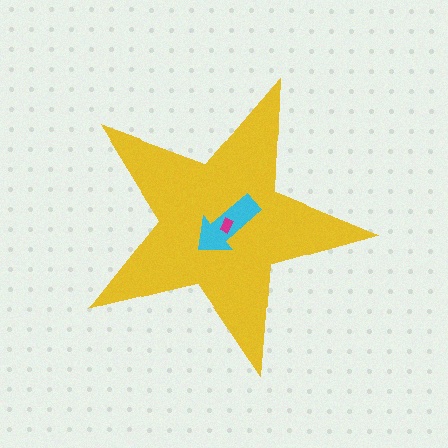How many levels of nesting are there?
3.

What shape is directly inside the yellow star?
The cyan arrow.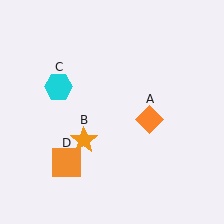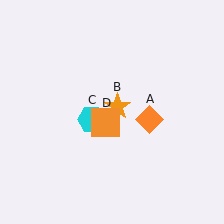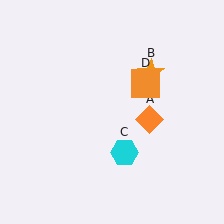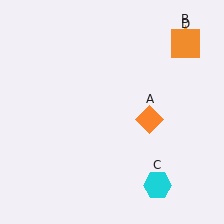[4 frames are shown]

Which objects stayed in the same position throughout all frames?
Orange diamond (object A) remained stationary.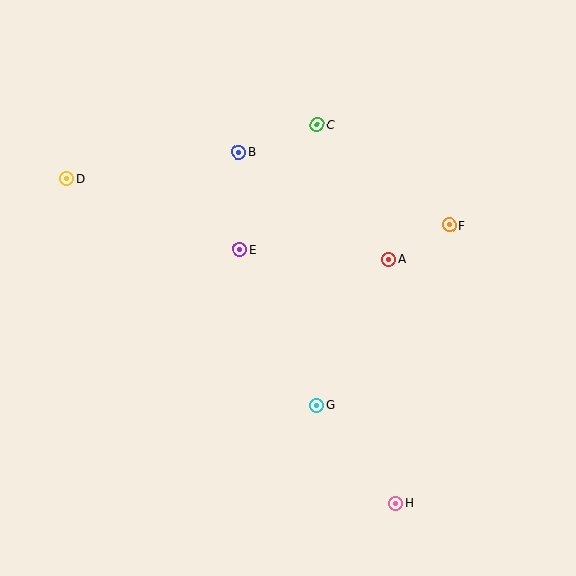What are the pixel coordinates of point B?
Point B is at (239, 152).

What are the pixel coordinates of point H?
Point H is at (396, 503).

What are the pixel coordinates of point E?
Point E is at (240, 249).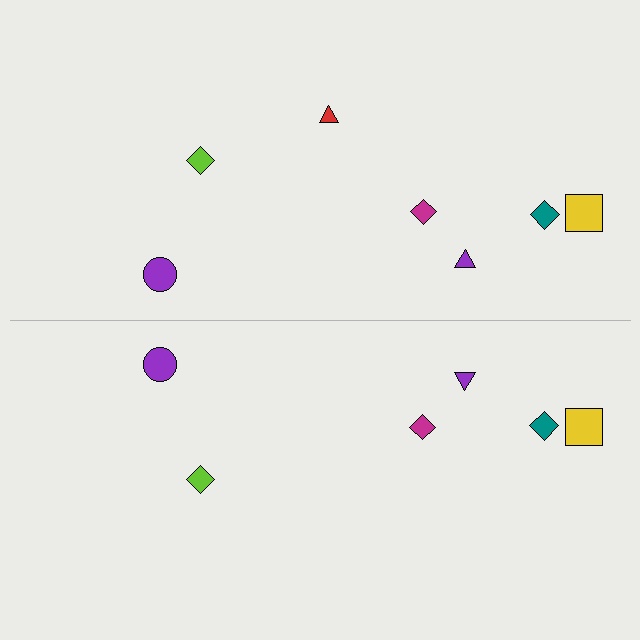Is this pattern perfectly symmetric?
No, the pattern is not perfectly symmetric. A red triangle is missing from the bottom side.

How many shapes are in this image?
There are 13 shapes in this image.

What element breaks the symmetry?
A red triangle is missing from the bottom side.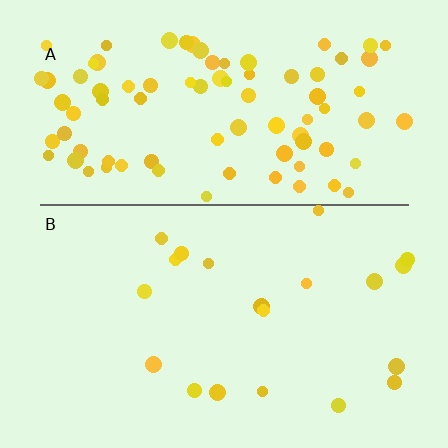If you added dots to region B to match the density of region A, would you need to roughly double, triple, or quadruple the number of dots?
Approximately quadruple.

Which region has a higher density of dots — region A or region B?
A (the top).